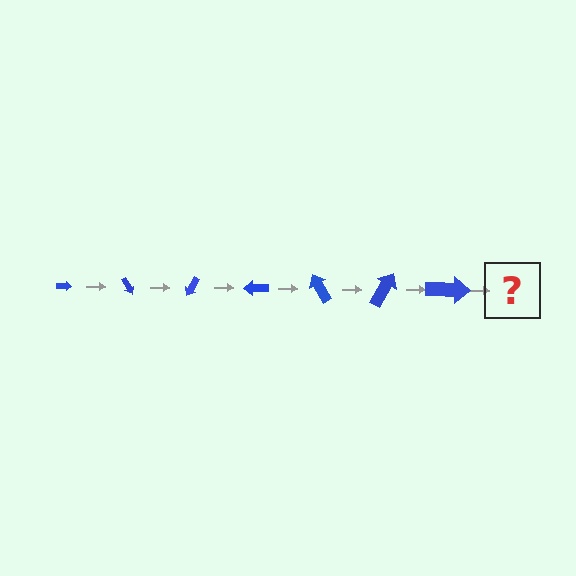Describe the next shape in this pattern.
It should be an arrow, larger than the previous one and rotated 420 degrees from the start.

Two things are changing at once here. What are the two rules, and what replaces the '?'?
The two rules are that the arrow grows larger each step and it rotates 60 degrees each step. The '?' should be an arrow, larger than the previous one and rotated 420 degrees from the start.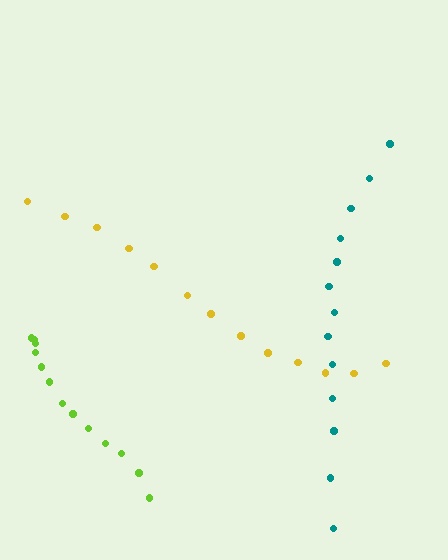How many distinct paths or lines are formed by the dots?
There are 3 distinct paths.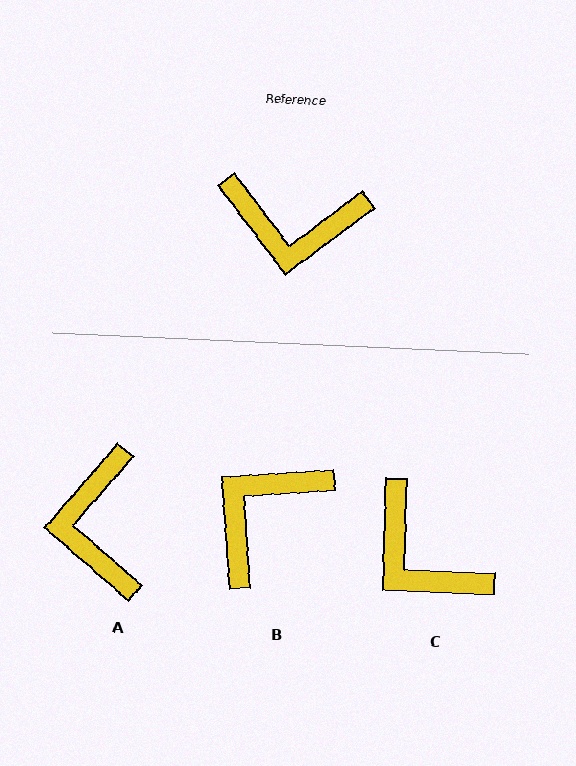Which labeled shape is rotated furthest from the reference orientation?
B, about 123 degrees away.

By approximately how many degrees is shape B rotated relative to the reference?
Approximately 123 degrees clockwise.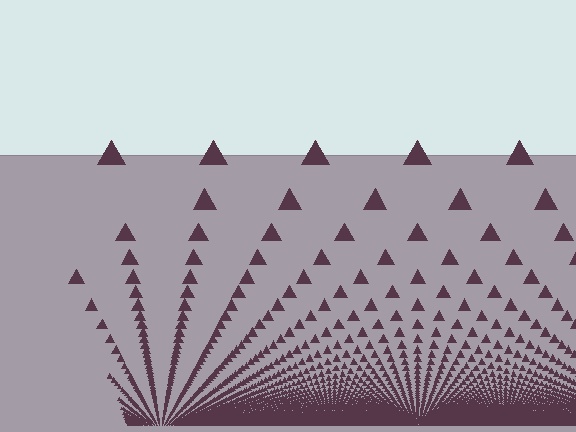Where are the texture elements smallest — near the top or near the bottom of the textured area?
Near the bottom.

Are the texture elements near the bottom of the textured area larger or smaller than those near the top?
Smaller. The gradient is inverted — elements near the bottom are smaller and denser.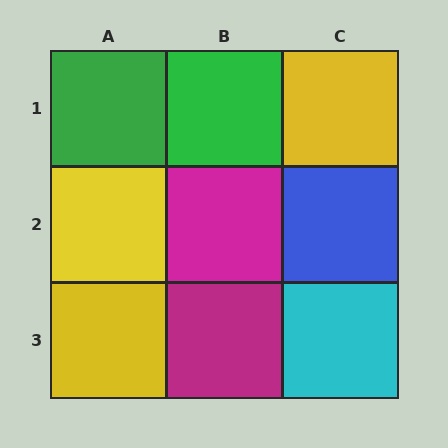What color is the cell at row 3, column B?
Magenta.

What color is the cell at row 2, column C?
Blue.